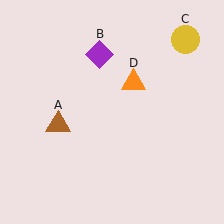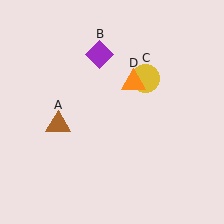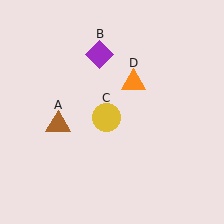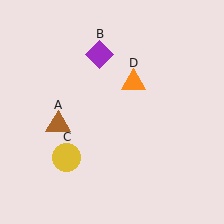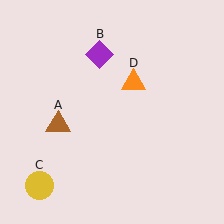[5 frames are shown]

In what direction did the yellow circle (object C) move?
The yellow circle (object C) moved down and to the left.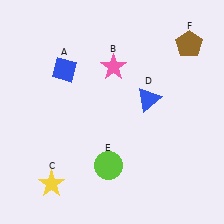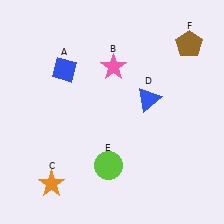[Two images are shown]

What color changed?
The star (C) changed from yellow in Image 1 to orange in Image 2.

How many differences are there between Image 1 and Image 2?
There is 1 difference between the two images.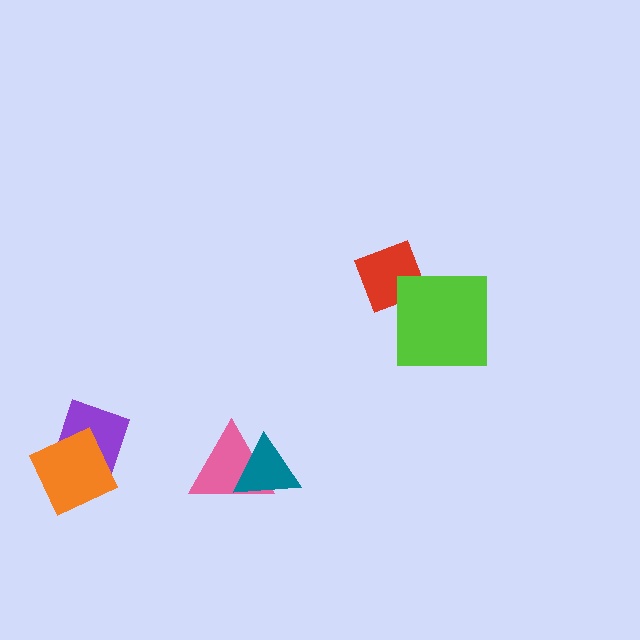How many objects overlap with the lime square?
0 objects overlap with the lime square.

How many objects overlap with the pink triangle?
1 object overlaps with the pink triangle.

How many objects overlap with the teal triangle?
1 object overlaps with the teal triangle.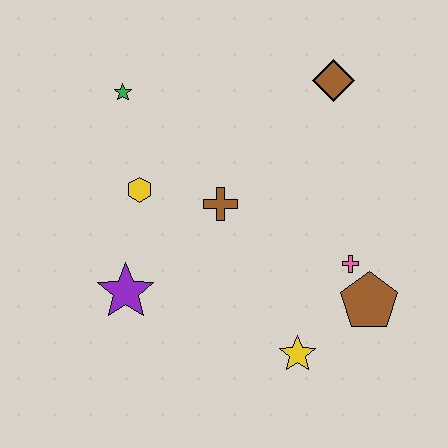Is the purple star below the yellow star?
No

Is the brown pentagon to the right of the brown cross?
Yes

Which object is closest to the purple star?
The yellow hexagon is closest to the purple star.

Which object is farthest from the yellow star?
The green star is farthest from the yellow star.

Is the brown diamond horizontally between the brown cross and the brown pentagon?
Yes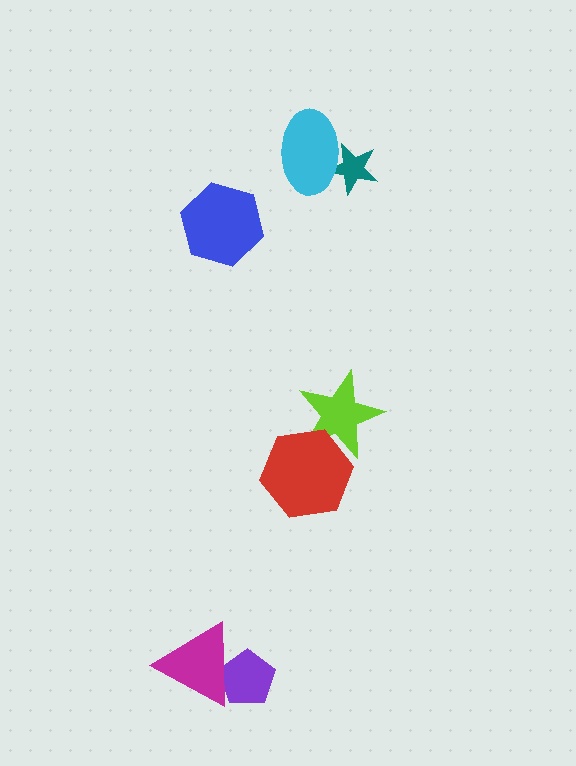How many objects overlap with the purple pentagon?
1 object overlaps with the purple pentagon.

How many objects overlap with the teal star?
1 object overlaps with the teal star.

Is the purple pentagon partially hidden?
Yes, it is partially covered by another shape.